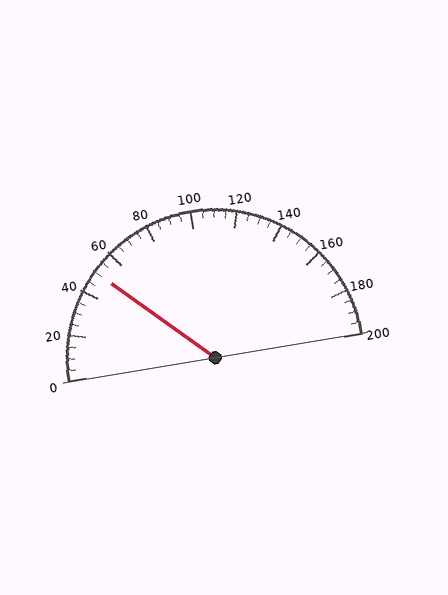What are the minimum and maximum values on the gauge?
The gauge ranges from 0 to 200.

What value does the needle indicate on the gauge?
The needle indicates approximately 50.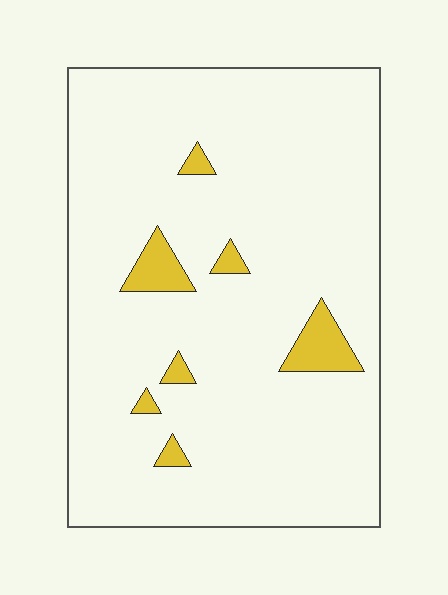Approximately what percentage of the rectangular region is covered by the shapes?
Approximately 5%.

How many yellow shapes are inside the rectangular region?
7.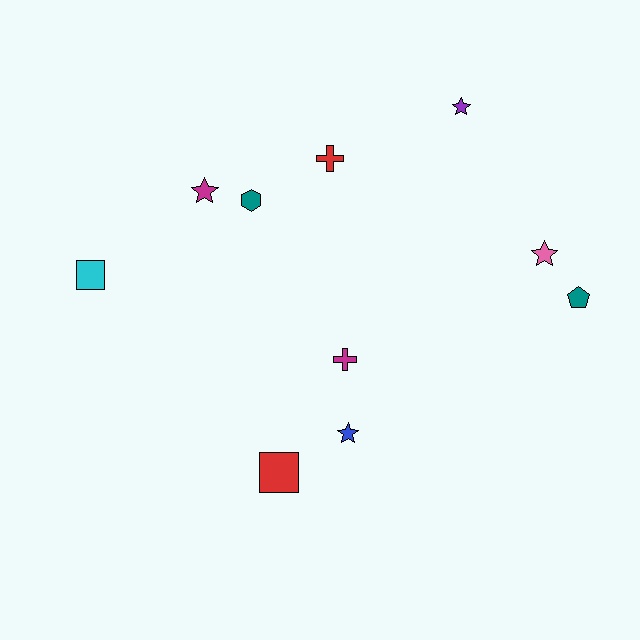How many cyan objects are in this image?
There is 1 cyan object.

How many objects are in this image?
There are 10 objects.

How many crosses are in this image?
There are 2 crosses.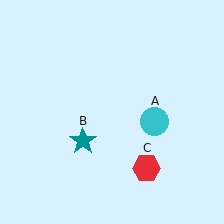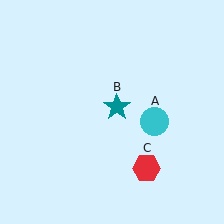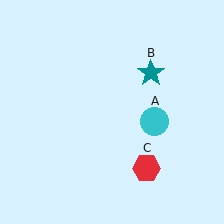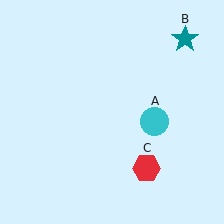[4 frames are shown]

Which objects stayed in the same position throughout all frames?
Cyan circle (object A) and red hexagon (object C) remained stationary.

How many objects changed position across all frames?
1 object changed position: teal star (object B).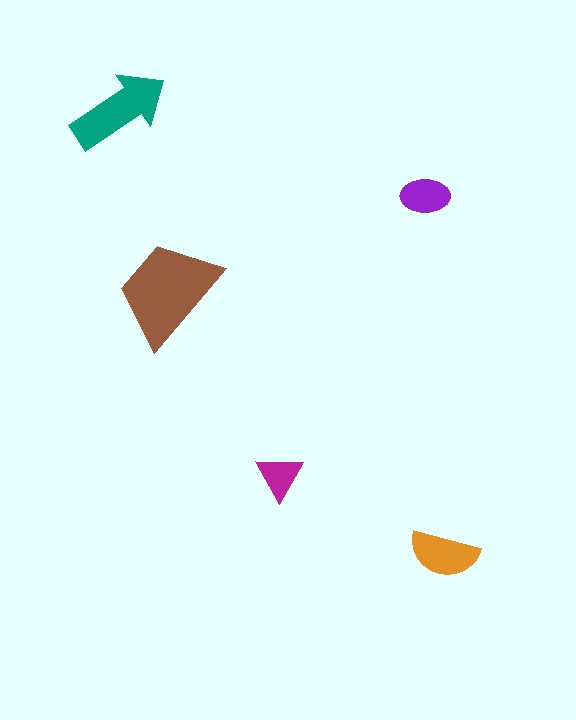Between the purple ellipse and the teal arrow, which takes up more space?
The teal arrow.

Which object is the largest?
The brown trapezoid.